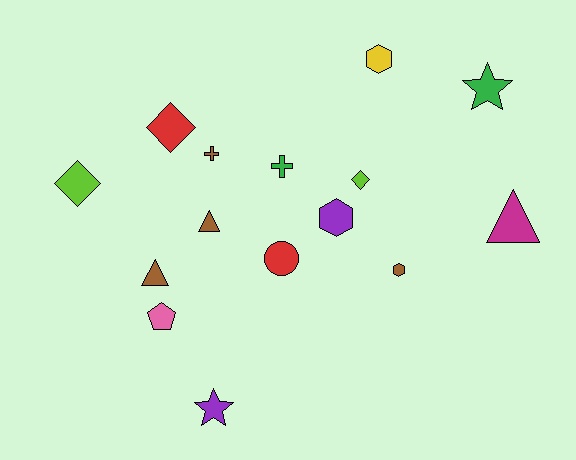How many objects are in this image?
There are 15 objects.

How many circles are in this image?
There is 1 circle.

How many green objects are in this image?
There are 2 green objects.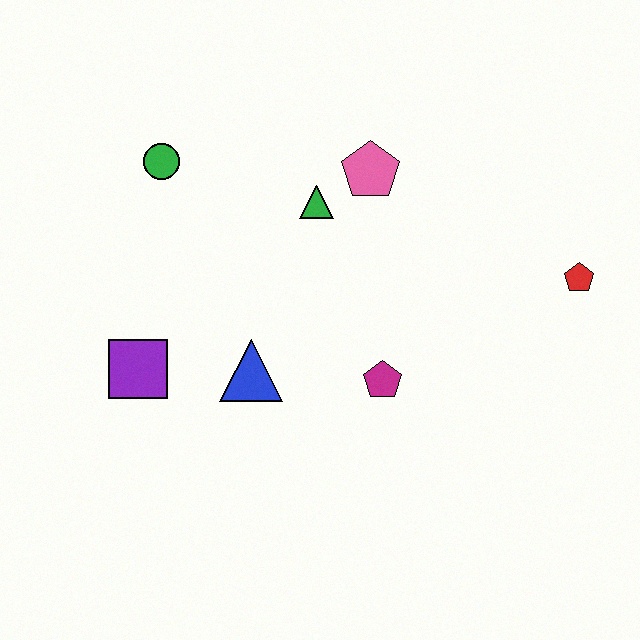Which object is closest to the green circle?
The green triangle is closest to the green circle.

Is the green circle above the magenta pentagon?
Yes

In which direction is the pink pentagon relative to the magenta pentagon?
The pink pentagon is above the magenta pentagon.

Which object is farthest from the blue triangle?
The red pentagon is farthest from the blue triangle.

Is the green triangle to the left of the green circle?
No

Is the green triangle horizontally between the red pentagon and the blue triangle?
Yes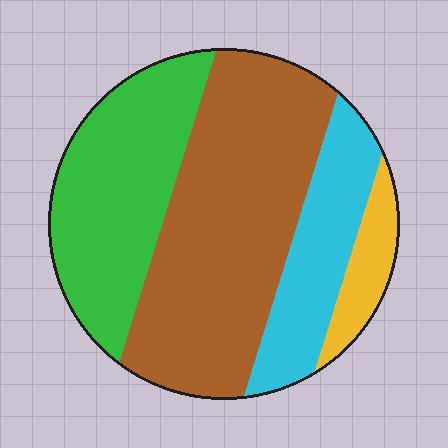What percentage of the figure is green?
Green covers roughly 30% of the figure.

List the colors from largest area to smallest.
From largest to smallest: brown, green, cyan, yellow.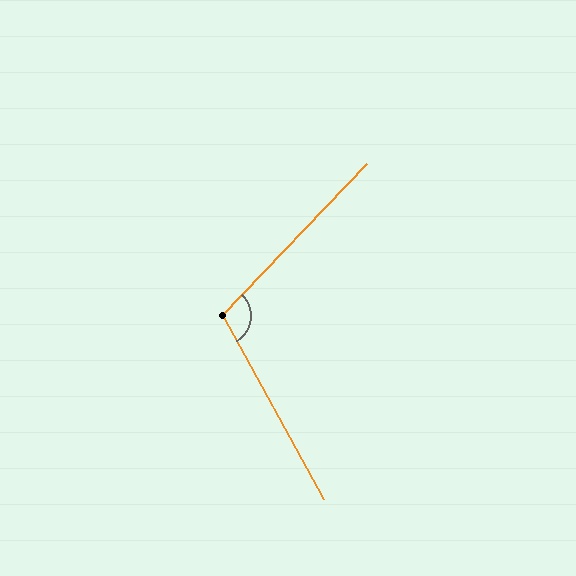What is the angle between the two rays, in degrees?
Approximately 108 degrees.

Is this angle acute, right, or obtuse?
It is obtuse.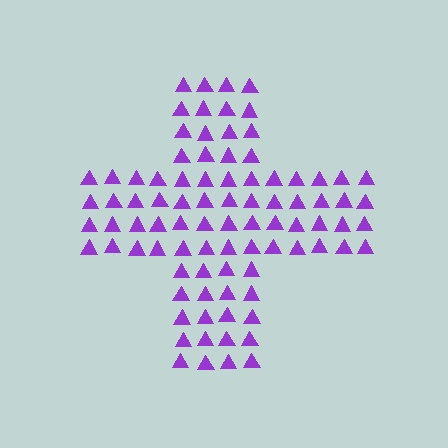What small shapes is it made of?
It is made of small triangles.